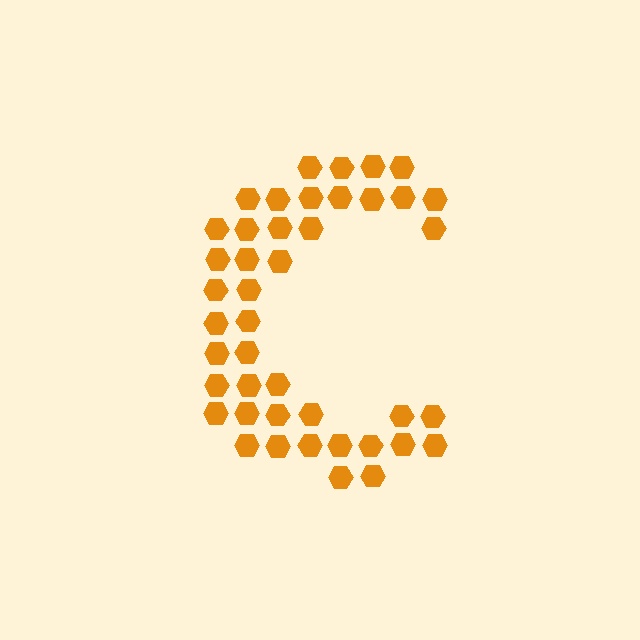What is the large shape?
The large shape is the letter C.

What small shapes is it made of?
It is made of small hexagons.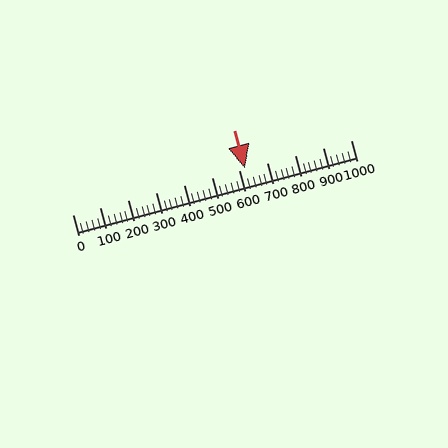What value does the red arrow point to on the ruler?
The red arrow points to approximately 620.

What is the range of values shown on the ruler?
The ruler shows values from 0 to 1000.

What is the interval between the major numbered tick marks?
The major tick marks are spaced 100 units apart.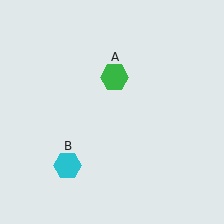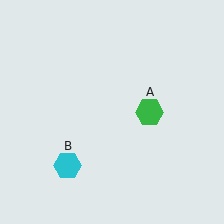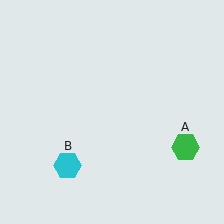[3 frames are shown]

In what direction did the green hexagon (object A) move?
The green hexagon (object A) moved down and to the right.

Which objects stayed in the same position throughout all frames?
Cyan hexagon (object B) remained stationary.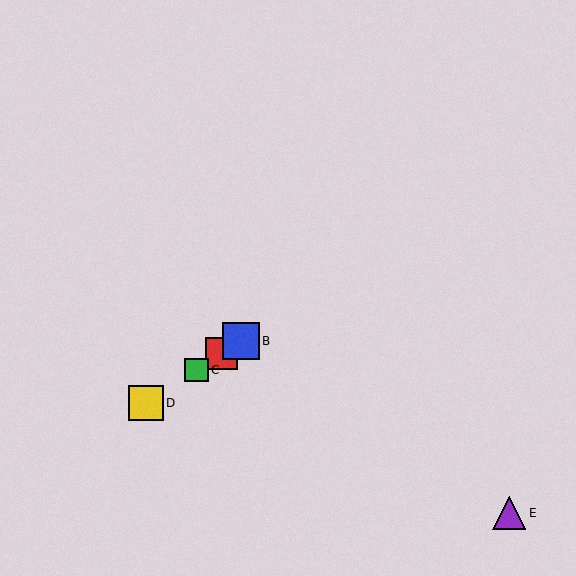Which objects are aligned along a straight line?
Objects A, B, C, D are aligned along a straight line.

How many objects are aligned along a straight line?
4 objects (A, B, C, D) are aligned along a straight line.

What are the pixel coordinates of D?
Object D is at (146, 403).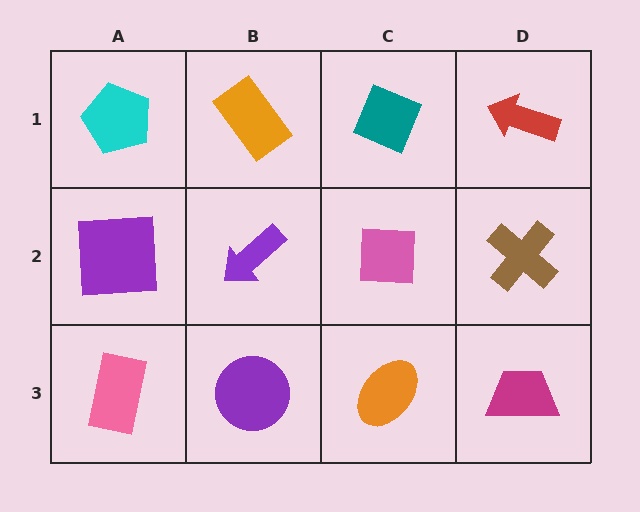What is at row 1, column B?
An orange rectangle.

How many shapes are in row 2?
4 shapes.